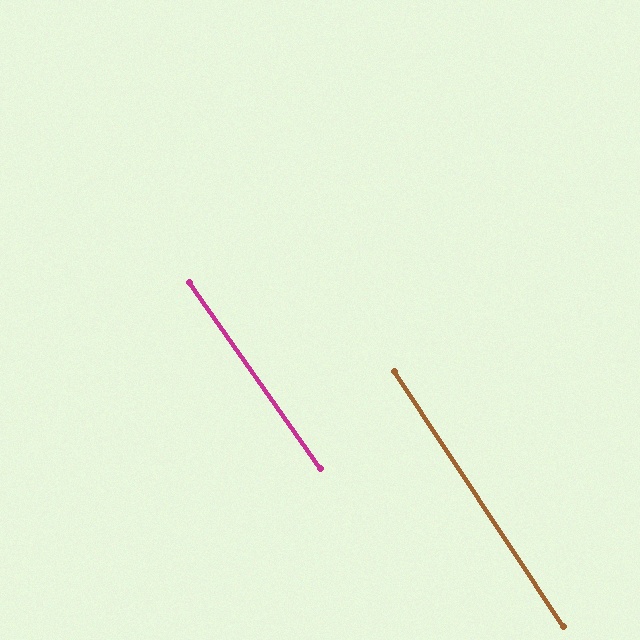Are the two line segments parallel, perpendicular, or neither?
Parallel — their directions differ by only 1.7°.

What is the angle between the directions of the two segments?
Approximately 2 degrees.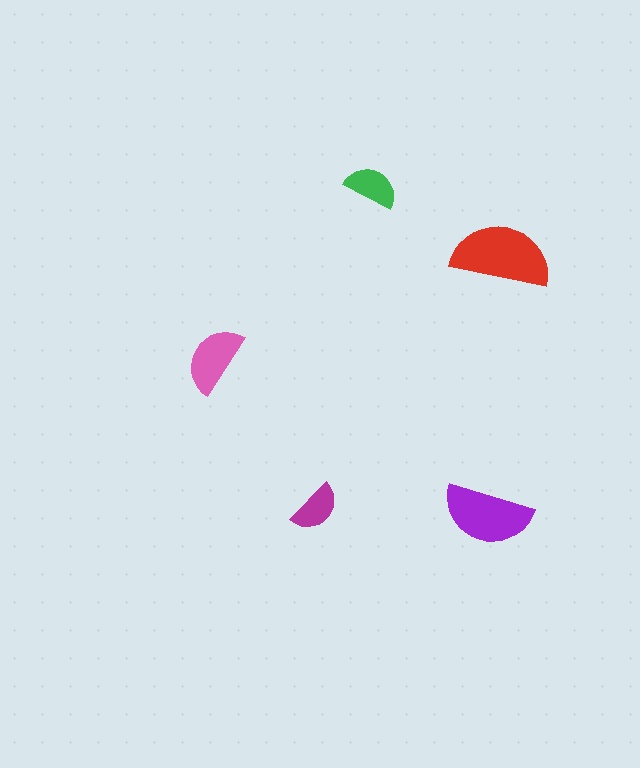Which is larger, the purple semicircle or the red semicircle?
The red one.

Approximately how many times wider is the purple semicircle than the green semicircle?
About 1.5 times wider.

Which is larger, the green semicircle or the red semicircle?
The red one.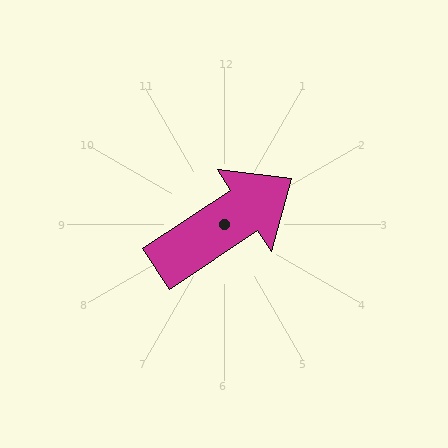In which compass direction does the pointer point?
Northeast.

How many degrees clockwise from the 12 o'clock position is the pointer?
Approximately 56 degrees.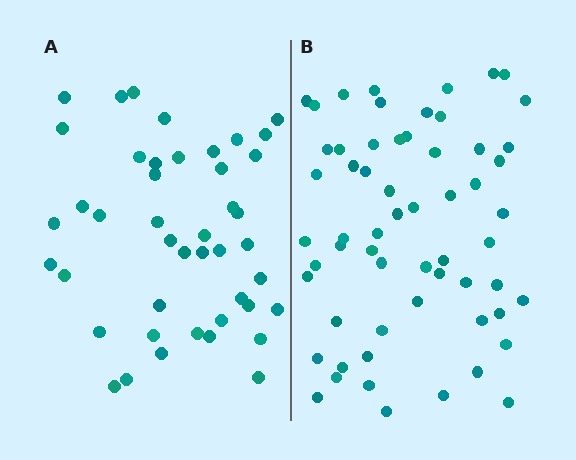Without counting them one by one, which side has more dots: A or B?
Region B (the right region) has more dots.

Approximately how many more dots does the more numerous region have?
Region B has approximately 15 more dots than region A.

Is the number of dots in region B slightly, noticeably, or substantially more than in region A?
Region B has noticeably more, but not dramatically so. The ratio is roughly 1.4 to 1.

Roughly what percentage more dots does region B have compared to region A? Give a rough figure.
About 35% more.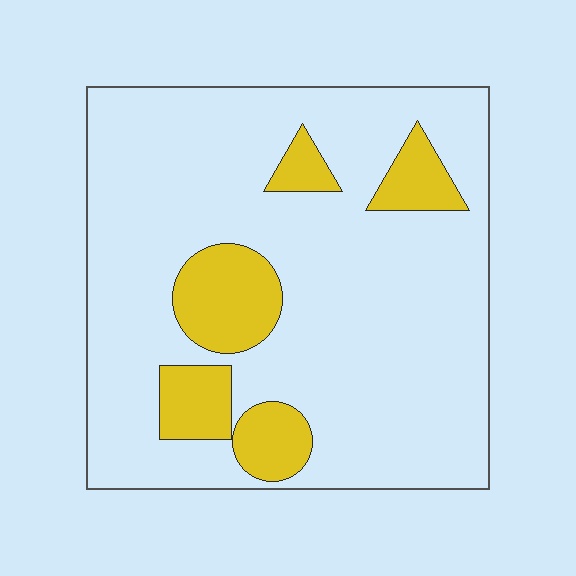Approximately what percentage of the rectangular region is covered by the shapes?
Approximately 15%.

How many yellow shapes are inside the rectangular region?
5.